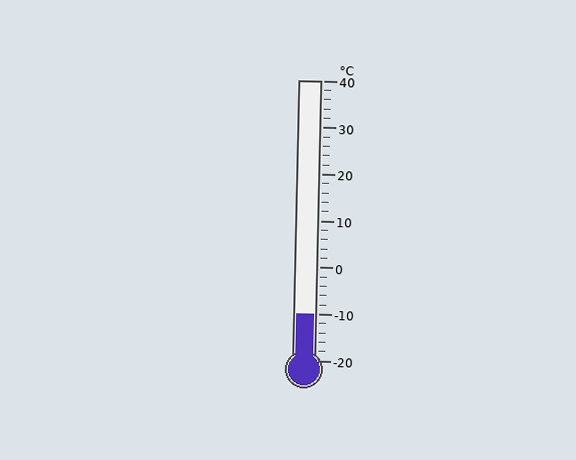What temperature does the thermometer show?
The thermometer shows approximately -10°C.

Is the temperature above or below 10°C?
The temperature is below 10°C.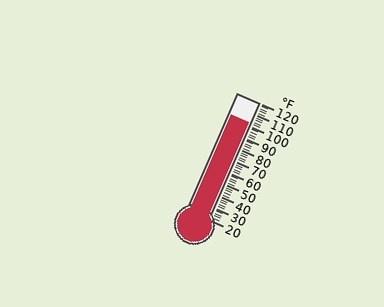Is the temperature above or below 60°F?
The temperature is above 60°F.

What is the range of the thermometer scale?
The thermometer scale ranges from 20°F to 120°F.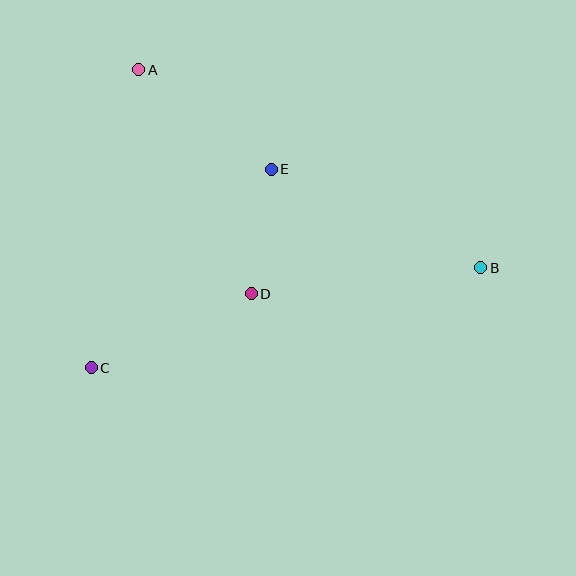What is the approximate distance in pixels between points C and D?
The distance between C and D is approximately 176 pixels.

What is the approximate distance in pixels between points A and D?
The distance between A and D is approximately 250 pixels.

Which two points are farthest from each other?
Points B and C are farthest from each other.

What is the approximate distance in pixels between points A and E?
The distance between A and E is approximately 166 pixels.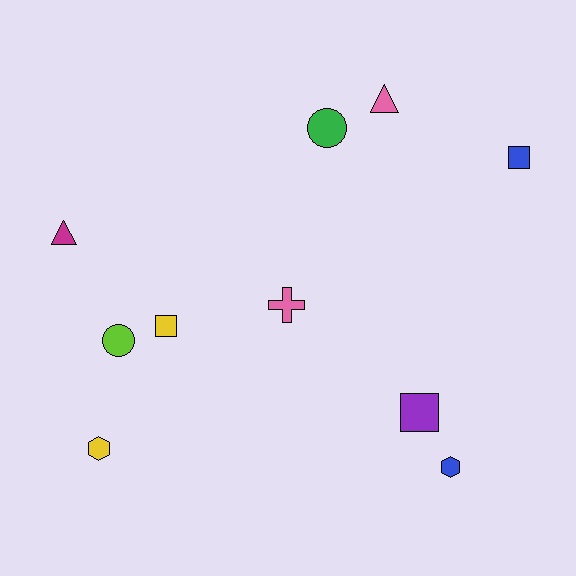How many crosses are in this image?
There is 1 cross.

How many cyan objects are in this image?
There are no cyan objects.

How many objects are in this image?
There are 10 objects.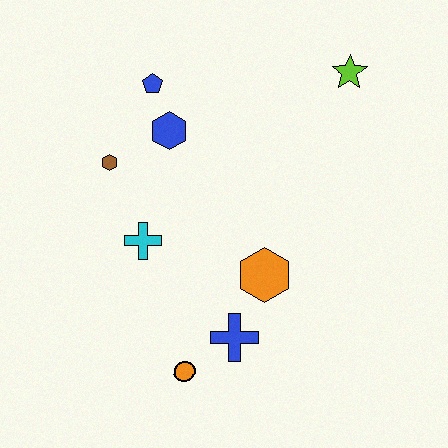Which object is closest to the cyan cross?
The brown hexagon is closest to the cyan cross.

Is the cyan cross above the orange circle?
Yes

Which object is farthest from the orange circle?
The lime star is farthest from the orange circle.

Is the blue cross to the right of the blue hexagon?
Yes